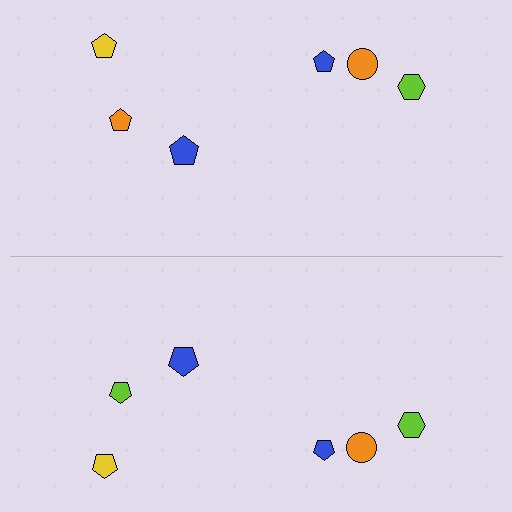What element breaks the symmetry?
The lime pentagon on the bottom side breaks the symmetry — its mirror counterpart is orange.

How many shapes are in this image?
There are 12 shapes in this image.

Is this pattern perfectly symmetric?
No, the pattern is not perfectly symmetric. The lime pentagon on the bottom side breaks the symmetry — its mirror counterpart is orange.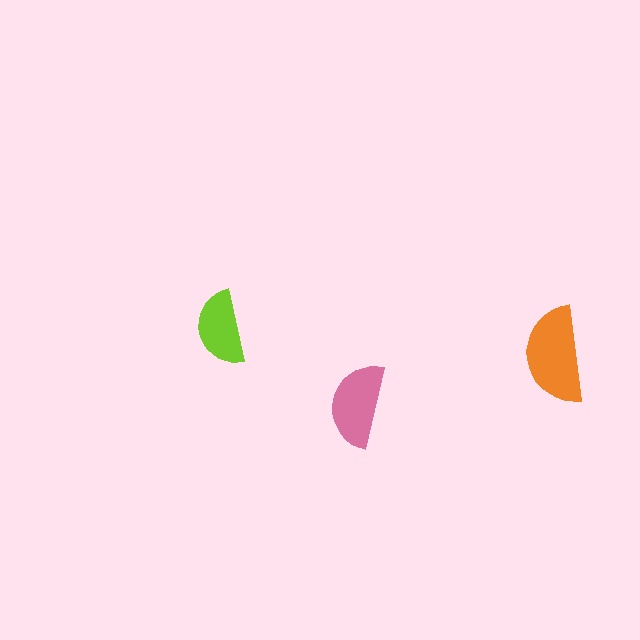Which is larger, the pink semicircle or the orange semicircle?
The orange one.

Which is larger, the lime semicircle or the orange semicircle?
The orange one.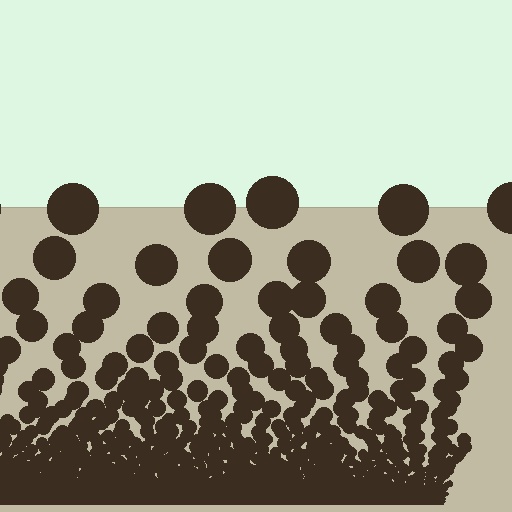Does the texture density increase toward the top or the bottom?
Density increases toward the bottom.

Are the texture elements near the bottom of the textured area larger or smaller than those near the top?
Smaller. The gradient is inverted — elements near the bottom are smaller and denser.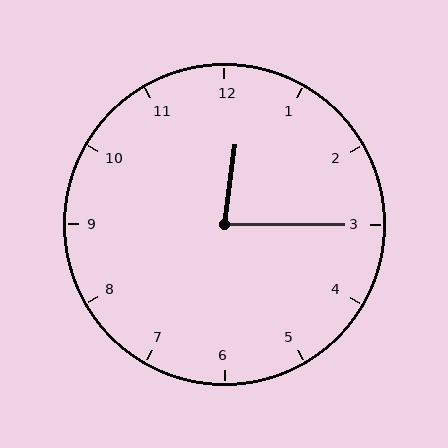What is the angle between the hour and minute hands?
Approximately 82 degrees.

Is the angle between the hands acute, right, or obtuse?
It is acute.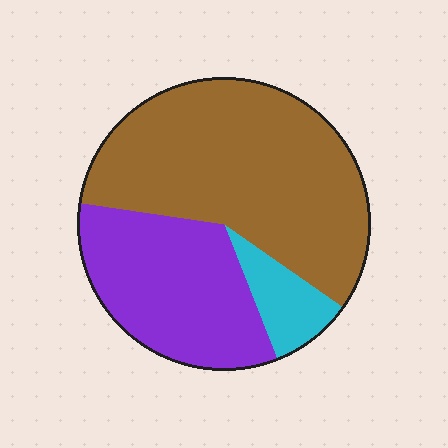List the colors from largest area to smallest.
From largest to smallest: brown, purple, cyan.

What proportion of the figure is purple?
Purple covers 33% of the figure.